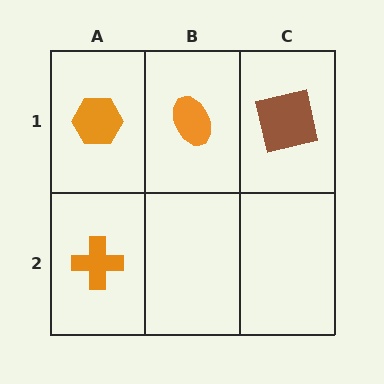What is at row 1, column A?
An orange hexagon.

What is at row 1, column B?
An orange ellipse.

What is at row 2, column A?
An orange cross.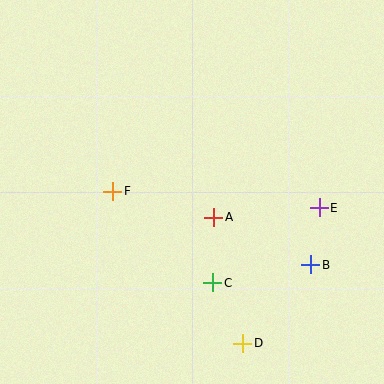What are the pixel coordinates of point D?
Point D is at (243, 343).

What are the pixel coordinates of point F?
Point F is at (113, 192).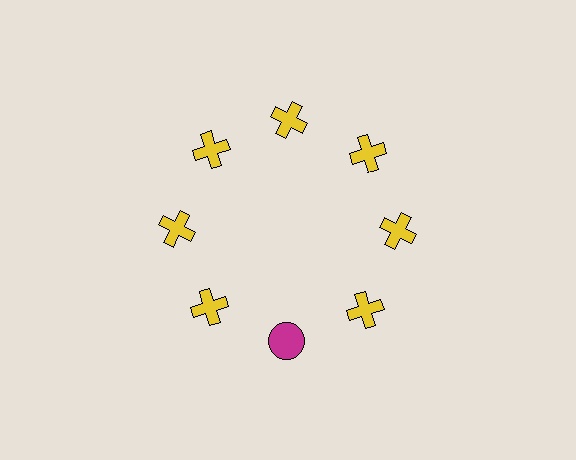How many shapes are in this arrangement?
There are 8 shapes arranged in a ring pattern.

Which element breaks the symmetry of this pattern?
The magenta circle at roughly the 6 o'clock position breaks the symmetry. All other shapes are yellow crosses.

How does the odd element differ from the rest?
It differs in both color (magenta instead of yellow) and shape (circle instead of cross).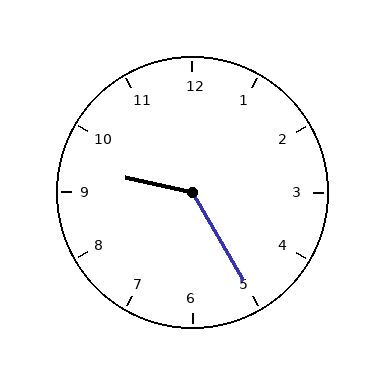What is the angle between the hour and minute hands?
Approximately 132 degrees.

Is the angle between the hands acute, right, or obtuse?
It is obtuse.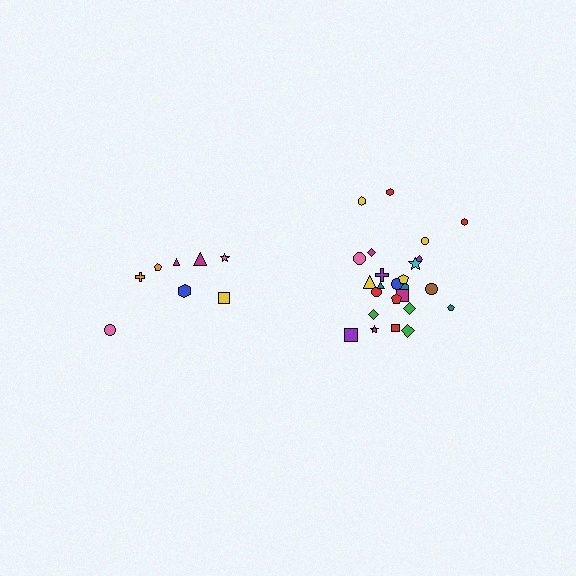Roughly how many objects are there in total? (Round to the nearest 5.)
Roughly 35 objects in total.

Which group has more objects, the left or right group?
The right group.